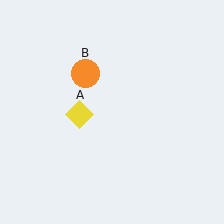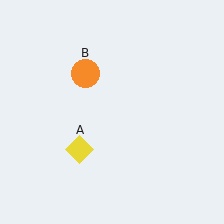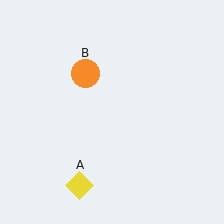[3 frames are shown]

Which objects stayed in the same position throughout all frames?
Orange circle (object B) remained stationary.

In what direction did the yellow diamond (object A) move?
The yellow diamond (object A) moved down.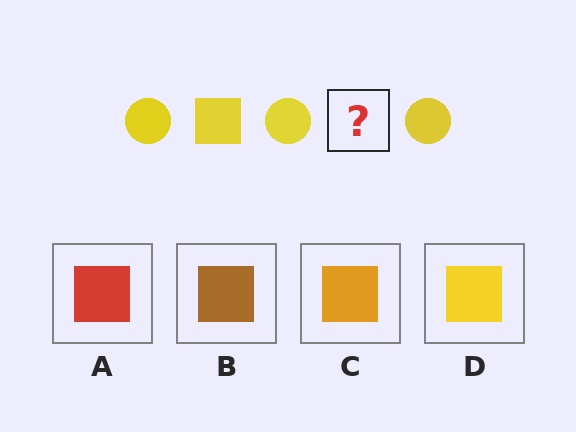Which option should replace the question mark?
Option D.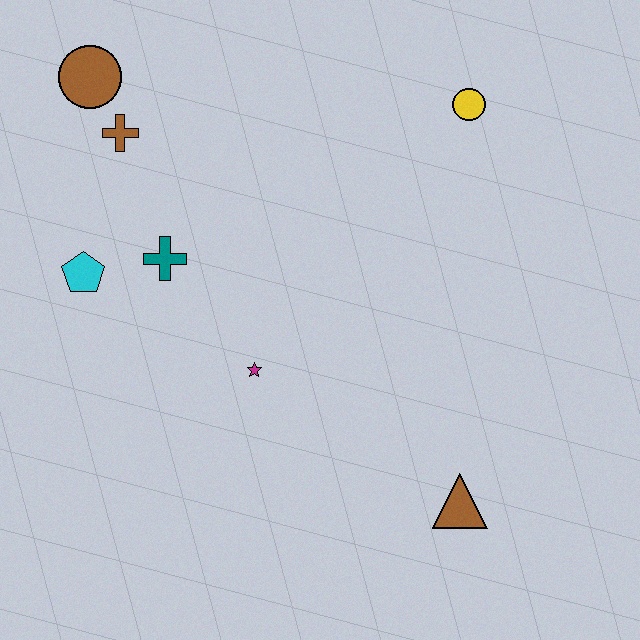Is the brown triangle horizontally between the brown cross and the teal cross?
No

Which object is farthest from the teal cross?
The brown triangle is farthest from the teal cross.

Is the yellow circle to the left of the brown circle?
No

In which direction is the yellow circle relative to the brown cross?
The yellow circle is to the right of the brown cross.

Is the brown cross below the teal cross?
No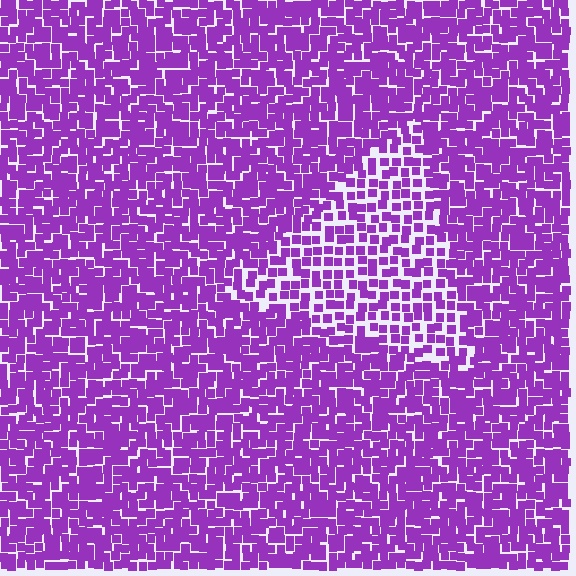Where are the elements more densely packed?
The elements are more densely packed outside the triangle boundary.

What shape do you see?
I see a triangle.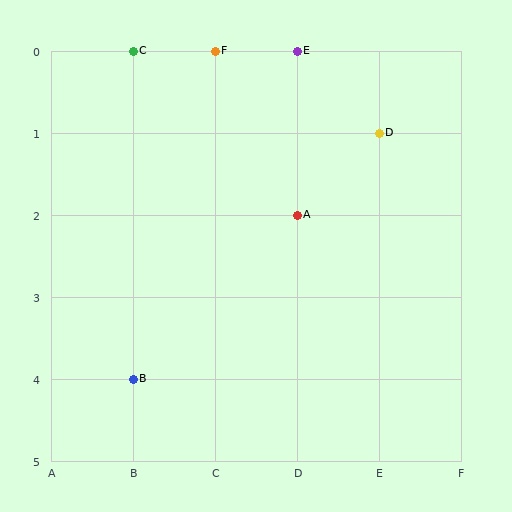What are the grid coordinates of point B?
Point B is at grid coordinates (B, 4).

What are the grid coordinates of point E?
Point E is at grid coordinates (D, 0).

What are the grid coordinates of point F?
Point F is at grid coordinates (C, 0).